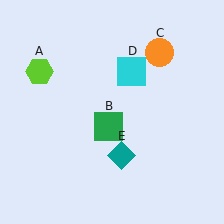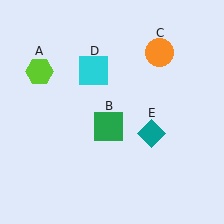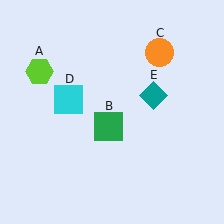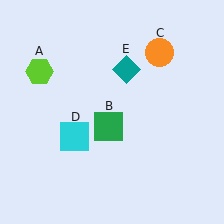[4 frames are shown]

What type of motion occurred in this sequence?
The cyan square (object D), teal diamond (object E) rotated counterclockwise around the center of the scene.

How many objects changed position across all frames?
2 objects changed position: cyan square (object D), teal diamond (object E).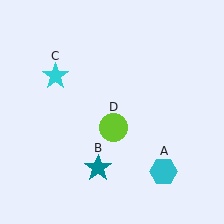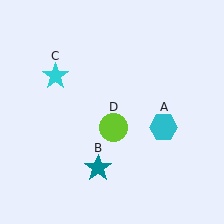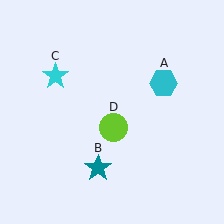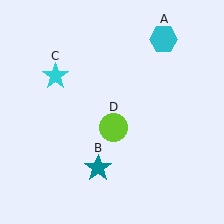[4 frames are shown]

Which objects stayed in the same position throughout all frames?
Teal star (object B) and cyan star (object C) and lime circle (object D) remained stationary.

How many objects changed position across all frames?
1 object changed position: cyan hexagon (object A).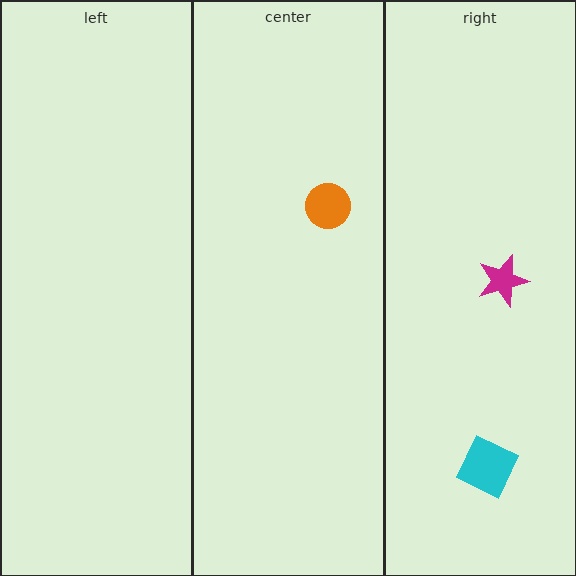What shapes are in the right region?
The cyan diamond, the magenta star.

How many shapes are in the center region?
1.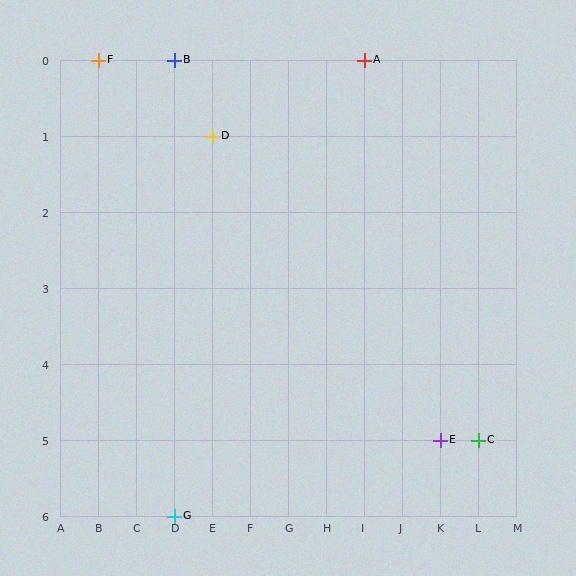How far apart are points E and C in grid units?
Points E and C are 1 column apart.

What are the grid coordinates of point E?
Point E is at grid coordinates (K, 5).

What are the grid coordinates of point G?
Point G is at grid coordinates (D, 6).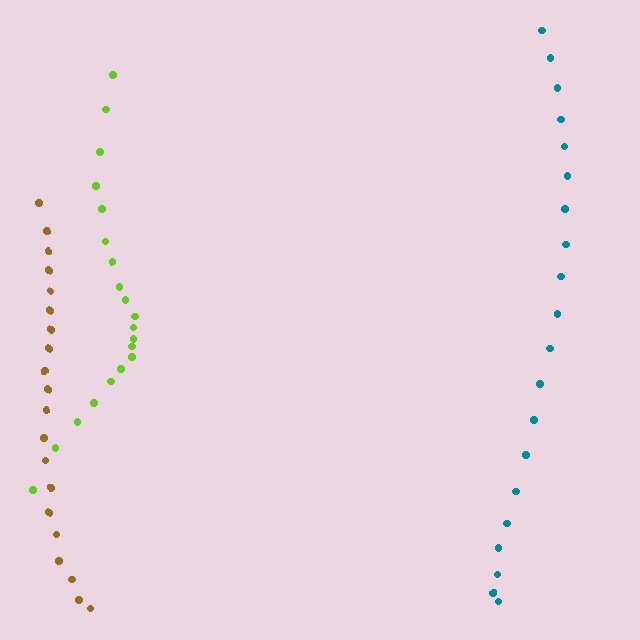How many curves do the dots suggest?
There are 3 distinct paths.